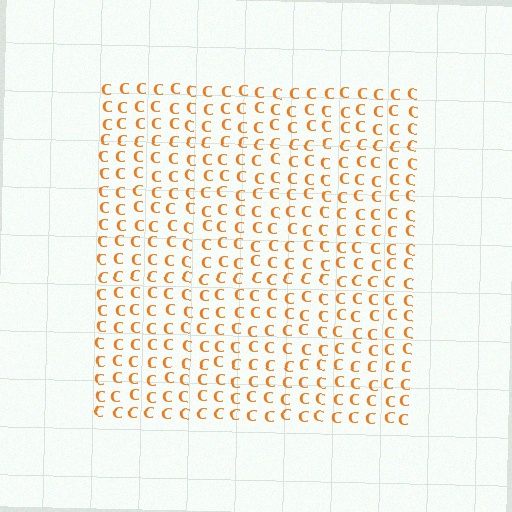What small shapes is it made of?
It is made of small letter C's.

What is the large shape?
The large shape is a square.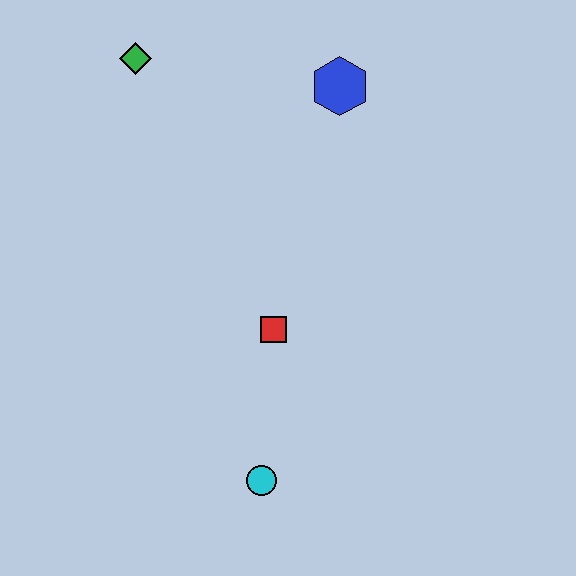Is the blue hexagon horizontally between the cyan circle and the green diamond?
No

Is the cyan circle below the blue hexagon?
Yes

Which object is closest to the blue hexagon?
The green diamond is closest to the blue hexagon.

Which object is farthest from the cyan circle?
The green diamond is farthest from the cyan circle.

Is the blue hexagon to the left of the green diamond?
No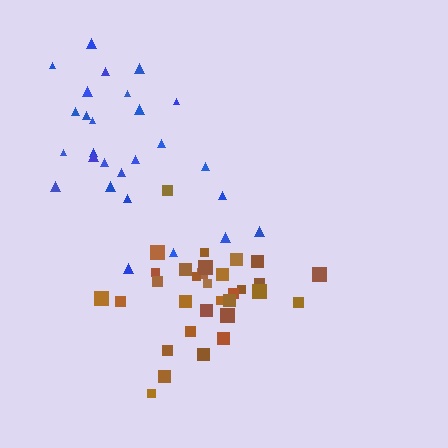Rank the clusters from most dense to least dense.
brown, blue.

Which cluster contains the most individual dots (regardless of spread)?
Brown (32).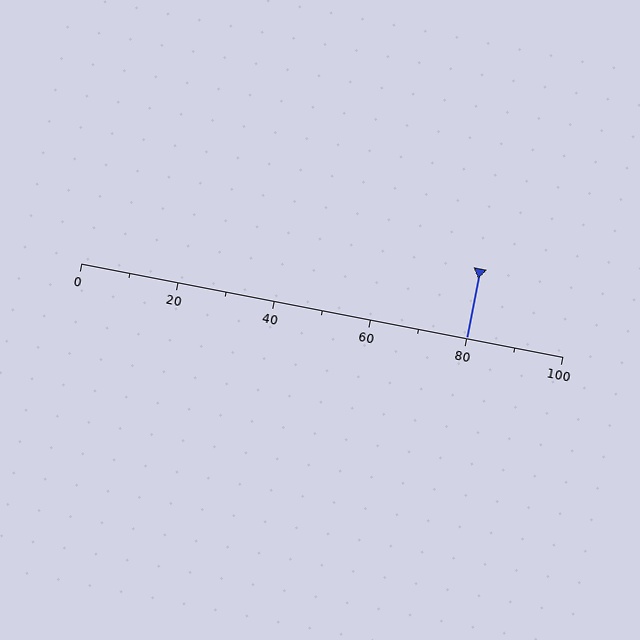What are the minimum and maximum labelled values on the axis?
The axis runs from 0 to 100.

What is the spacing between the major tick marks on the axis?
The major ticks are spaced 20 apart.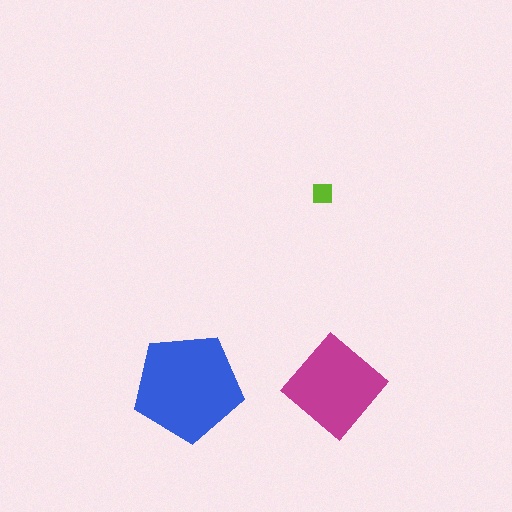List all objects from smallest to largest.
The lime square, the magenta diamond, the blue pentagon.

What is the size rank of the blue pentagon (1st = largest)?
1st.